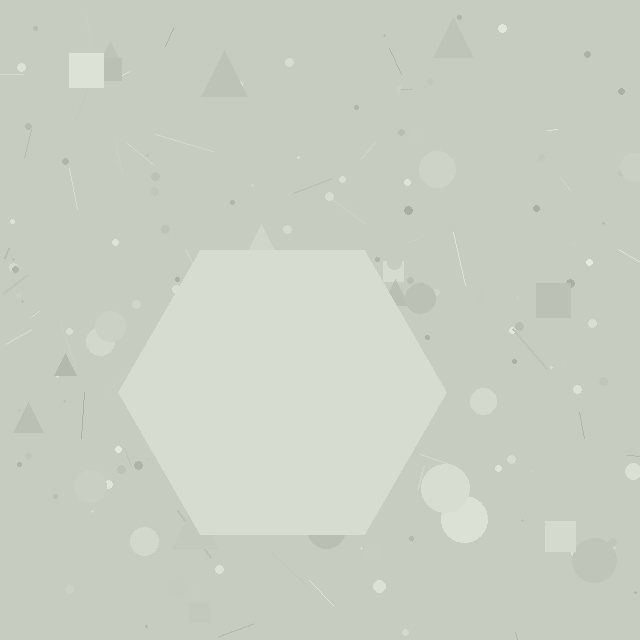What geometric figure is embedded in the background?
A hexagon is embedded in the background.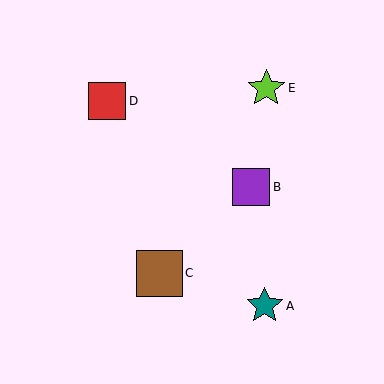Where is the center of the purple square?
The center of the purple square is at (251, 187).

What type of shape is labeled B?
Shape B is a purple square.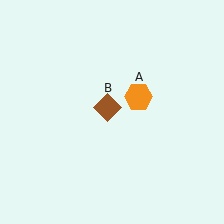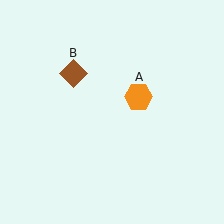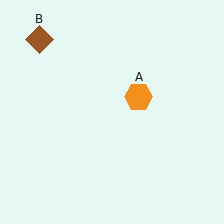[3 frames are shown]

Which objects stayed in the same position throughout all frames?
Orange hexagon (object A) remained stationary.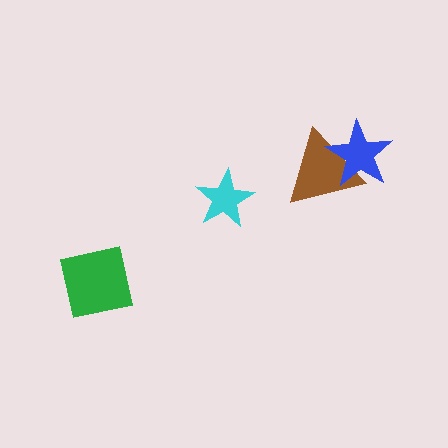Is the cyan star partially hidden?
No, no other shape covers it.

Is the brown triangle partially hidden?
Yes, it is partially covered by another shape.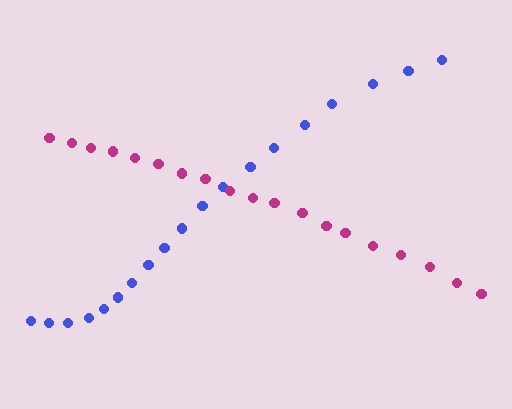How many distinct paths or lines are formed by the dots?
There are 2 distinct paths.